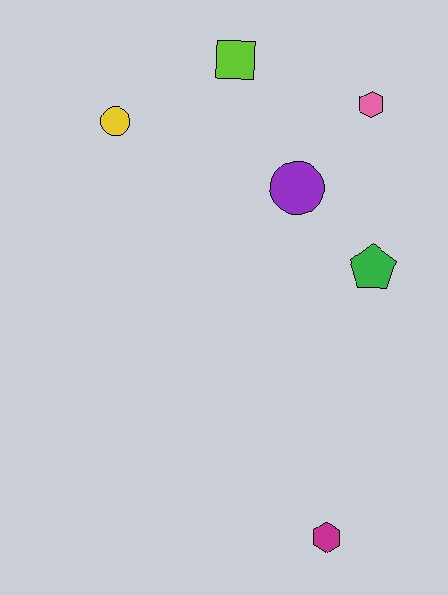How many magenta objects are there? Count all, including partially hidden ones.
There is 1 magenta object.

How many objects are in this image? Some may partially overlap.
There are 6 objects.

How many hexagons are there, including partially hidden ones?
There are 2 hexagons.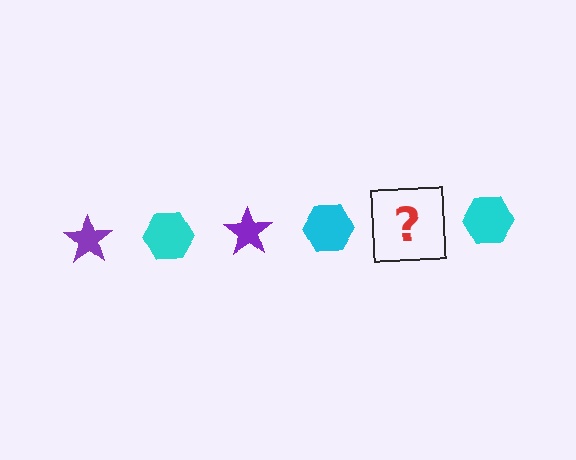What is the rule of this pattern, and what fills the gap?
The rule is that the pattern alternates between purple star and cyan hexagon. The gap should be filled with a purple star.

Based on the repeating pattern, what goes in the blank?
The blank should be a purple star.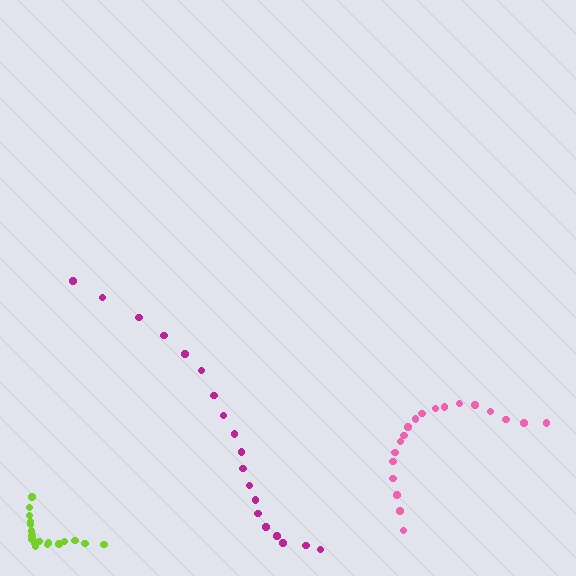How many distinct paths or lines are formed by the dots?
There are 3 distinct paths.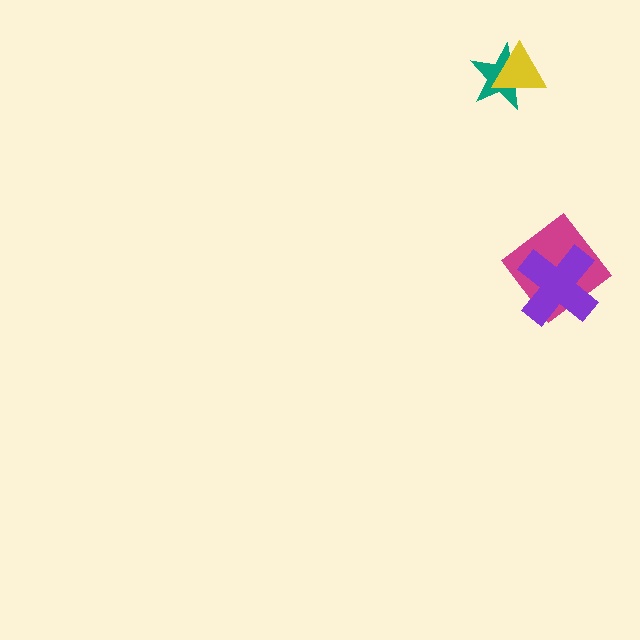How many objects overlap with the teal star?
1 object overlaps with the teal star.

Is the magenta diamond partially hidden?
Yes, it is partially covered by another shape.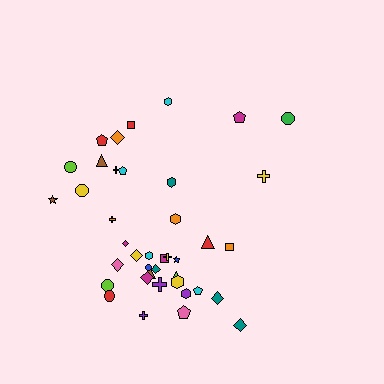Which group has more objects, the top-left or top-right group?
The top-left group.